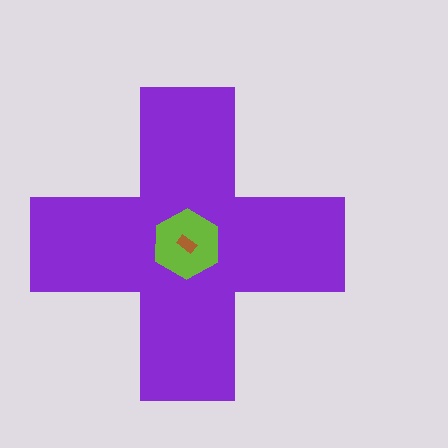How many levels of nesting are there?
3.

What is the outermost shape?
The purple cross.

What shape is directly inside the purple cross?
The lime hexagon.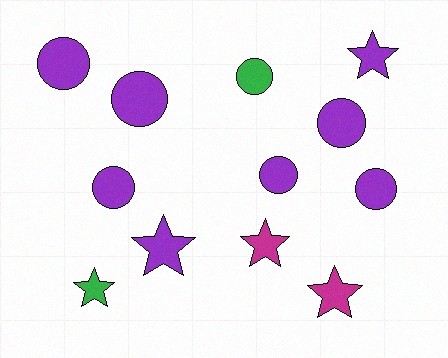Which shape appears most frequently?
Circle, with 7 objects.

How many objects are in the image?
There are 12 objects.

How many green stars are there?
There is 1 green star.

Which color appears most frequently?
Purple, with 8 objects.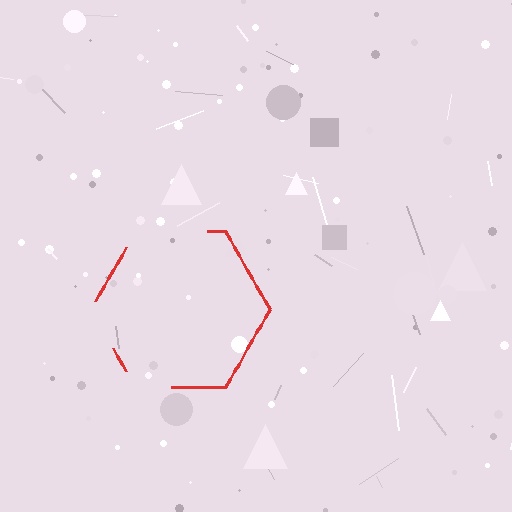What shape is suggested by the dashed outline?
The dashed outline suggests a hexagon.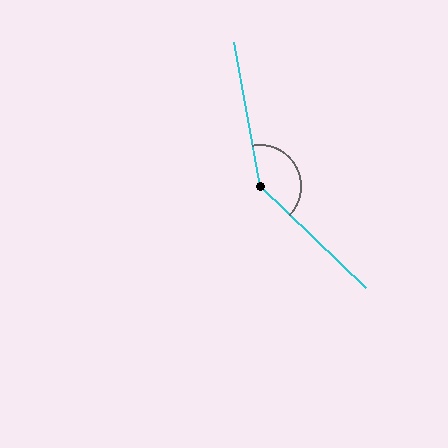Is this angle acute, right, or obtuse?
It is obtuse.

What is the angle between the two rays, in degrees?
Approximately 144 degrees.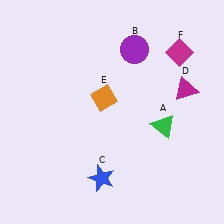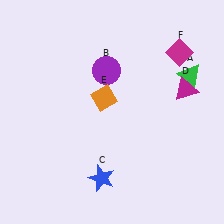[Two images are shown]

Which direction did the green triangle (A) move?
The green triangle (A) moved up.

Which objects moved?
The objects that moved are: the green triangle (A), the purple circle (B).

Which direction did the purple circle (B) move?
The purple circle (B) moved left.